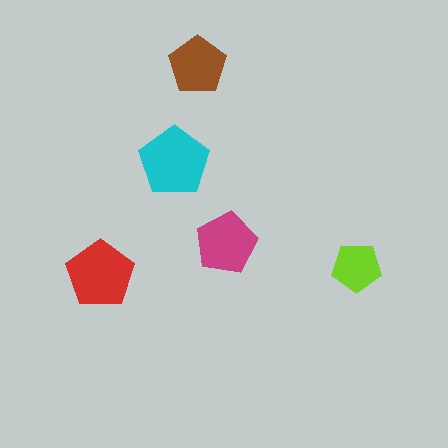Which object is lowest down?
The red pentagon is bottommost.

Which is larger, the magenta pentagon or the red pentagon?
The red one.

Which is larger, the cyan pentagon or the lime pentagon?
The cyan one.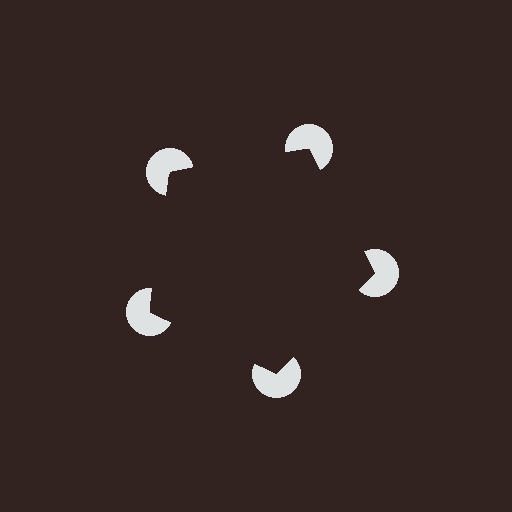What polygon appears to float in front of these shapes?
An illusory pentagon — its edges are inferred from the aligned wedge cuts in the pac-man discs, not physically drawn.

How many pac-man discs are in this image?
There are 5 — one at each vertex of the illusory pentagon.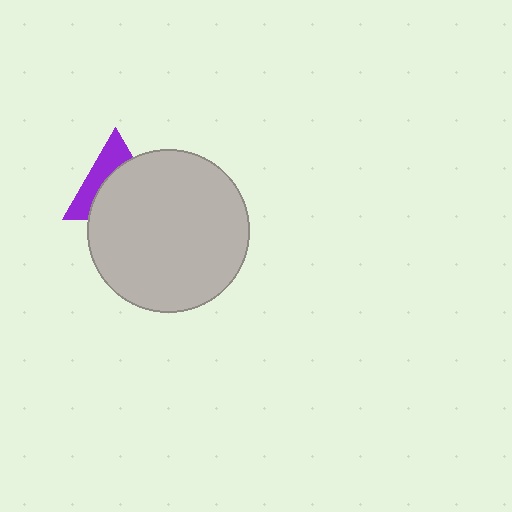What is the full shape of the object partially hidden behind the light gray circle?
The partially hidden object is a purple triangle.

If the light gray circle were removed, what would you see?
You would see the complete purple triangle.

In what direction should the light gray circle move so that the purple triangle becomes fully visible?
The light gray circle should move toward the lower-right. That is the shortest direction to clear the overlap and leave the purple triangle fully visible.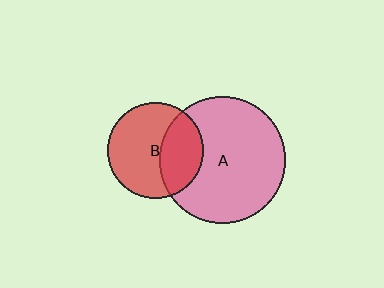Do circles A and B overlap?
Yes.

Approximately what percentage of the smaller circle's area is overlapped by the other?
Approximately 35%.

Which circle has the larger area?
Circle A (pink).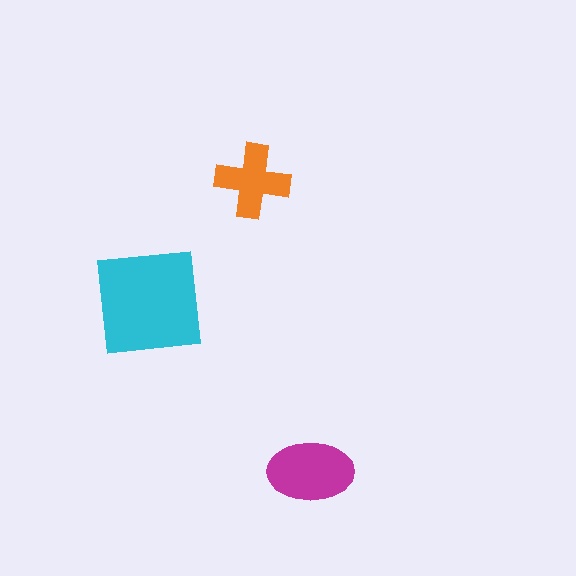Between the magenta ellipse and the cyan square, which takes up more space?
The cyan square.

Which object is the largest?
The cyan square.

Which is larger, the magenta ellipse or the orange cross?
The magenta ellipse.